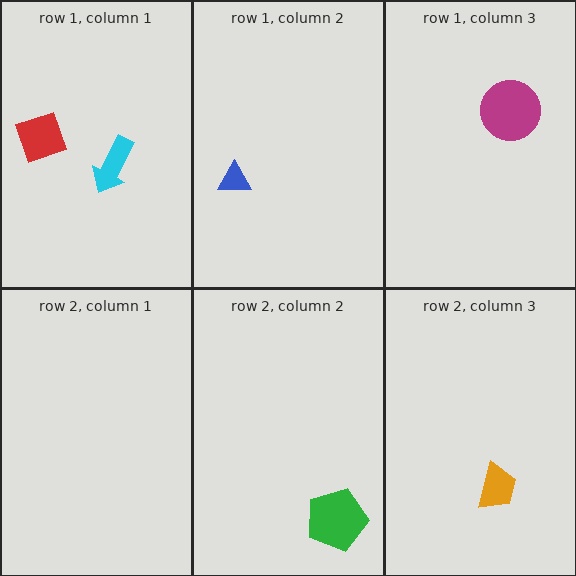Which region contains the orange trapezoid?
The row 2, column 3 region.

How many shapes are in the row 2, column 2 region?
1.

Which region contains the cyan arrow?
The row 1, column 1 region.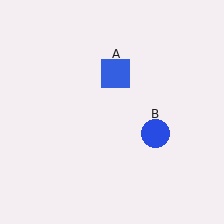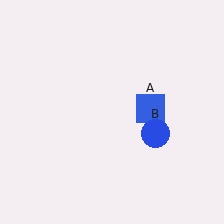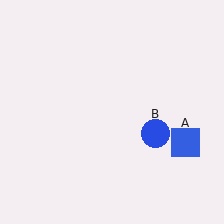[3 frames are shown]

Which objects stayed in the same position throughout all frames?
Blue circle (object B) remained stationary.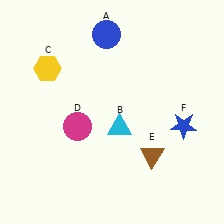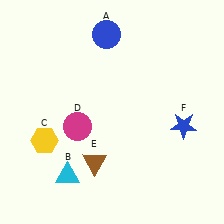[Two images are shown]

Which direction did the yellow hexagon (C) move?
The yellow hexagon (C) moved down.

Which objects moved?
The objects that moved are: the cyan triangle (B), the yellow hexagon (C), the brown triangle (E).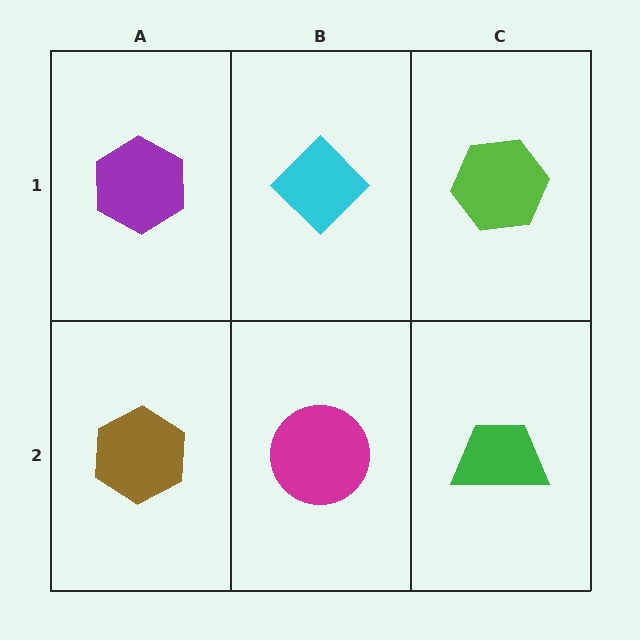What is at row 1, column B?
A cyan diamond.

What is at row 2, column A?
A brown hexagon.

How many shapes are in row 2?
3 shapes.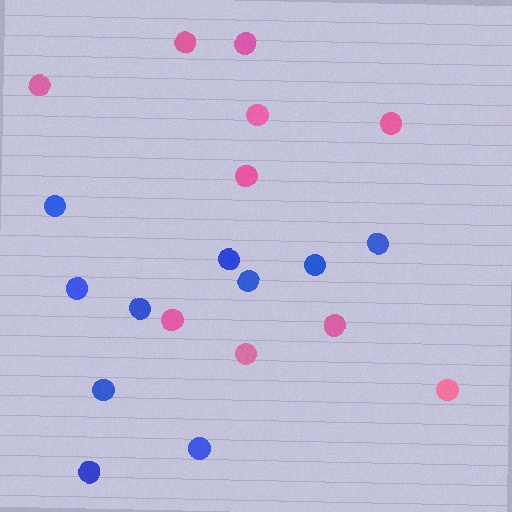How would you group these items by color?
There are 2 groups: one group of blue circles (10) and one group of pink circles (10).